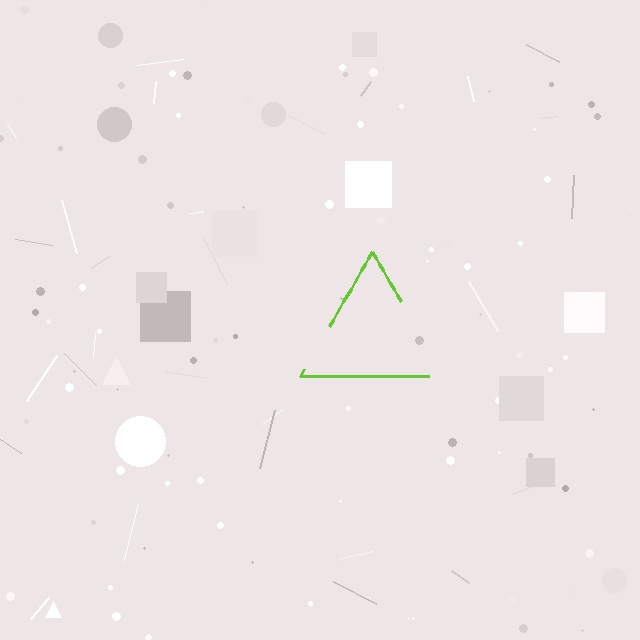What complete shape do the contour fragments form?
The contour fragments form a triangle.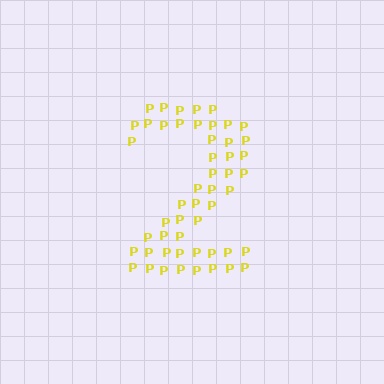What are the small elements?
The small elements are letter P's.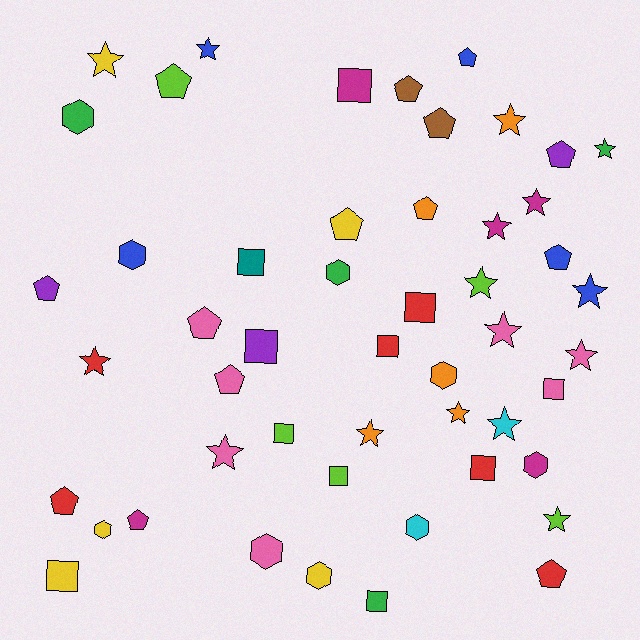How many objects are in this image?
There are 50 objects.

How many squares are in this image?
There are 11 squares.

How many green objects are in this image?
There are 4 green objects.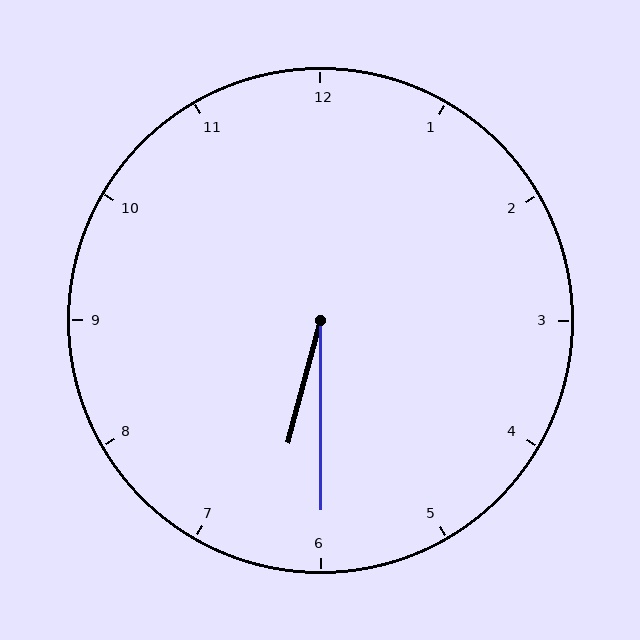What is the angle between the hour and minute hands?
Approximately 15 degrees.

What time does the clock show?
6:30.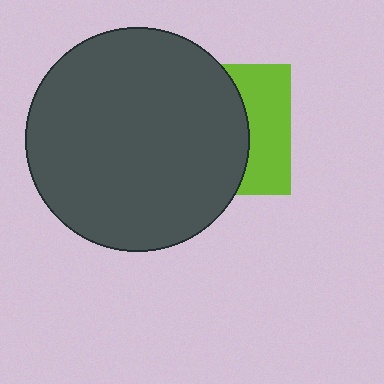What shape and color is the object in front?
The object in front is a dark gray circle.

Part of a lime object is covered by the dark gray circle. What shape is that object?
It is a square.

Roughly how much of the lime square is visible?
A small part of it is visible (roughly 37%).